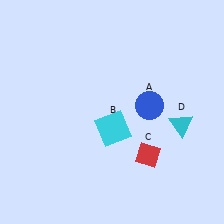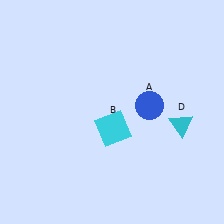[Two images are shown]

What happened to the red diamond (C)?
The red diamond (C) was removed in Image 2. It was in the bottom-right area of Image 1.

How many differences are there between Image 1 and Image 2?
There is 1 difference between the two images.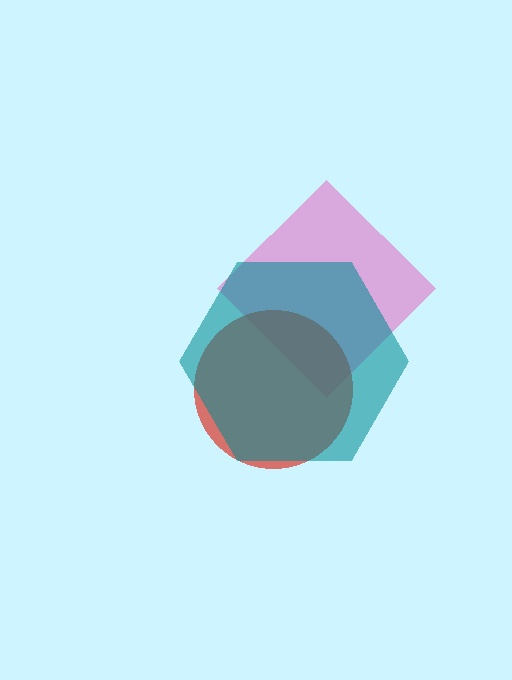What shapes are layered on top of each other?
The layered shapes are: a pink diamond, a red circle, a teal hexagon.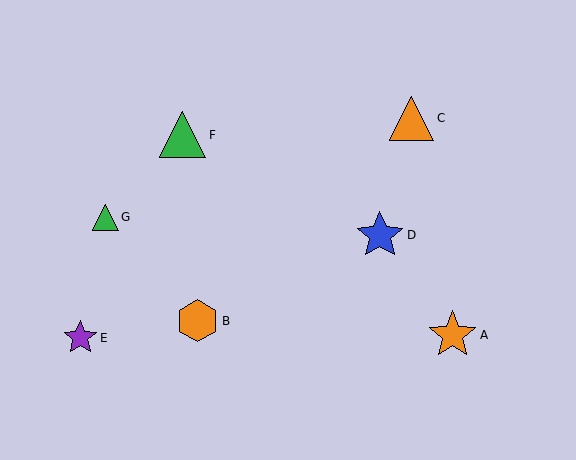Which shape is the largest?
The orange star (labeled A) is the largest.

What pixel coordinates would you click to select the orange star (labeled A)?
Click at (452, 335) to select the orange star A.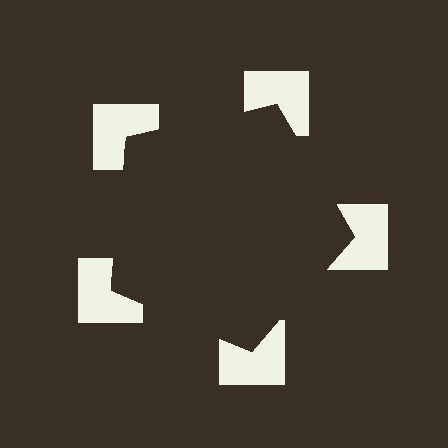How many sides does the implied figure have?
5 sides.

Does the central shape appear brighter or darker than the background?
It typically appears slightly darker than the background, even though no actual brightness change is drawn.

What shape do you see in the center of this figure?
An illusory pentagon — its edges are inferred from the aligned wedge cuts in the notched squares, not physically drawn.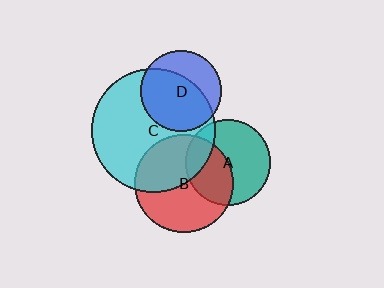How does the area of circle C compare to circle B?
Approximately 1.6 times.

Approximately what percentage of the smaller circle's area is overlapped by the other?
Approximately 40%.